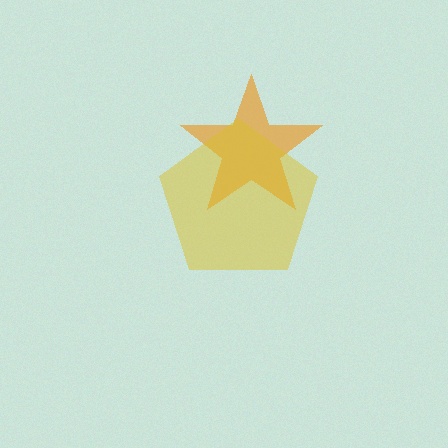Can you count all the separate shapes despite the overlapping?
Yes, there are 2 separate shapes.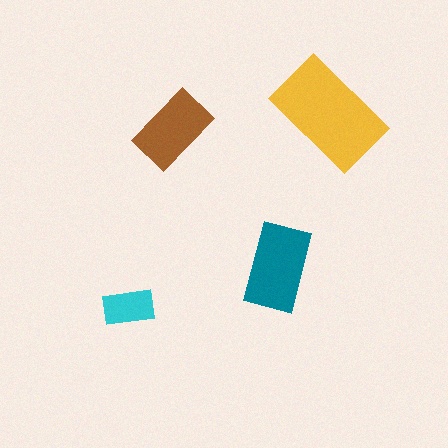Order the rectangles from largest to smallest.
the yellow one, the teal one, the brown one, the cyan one.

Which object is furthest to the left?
The cyan rectangle is leftmost.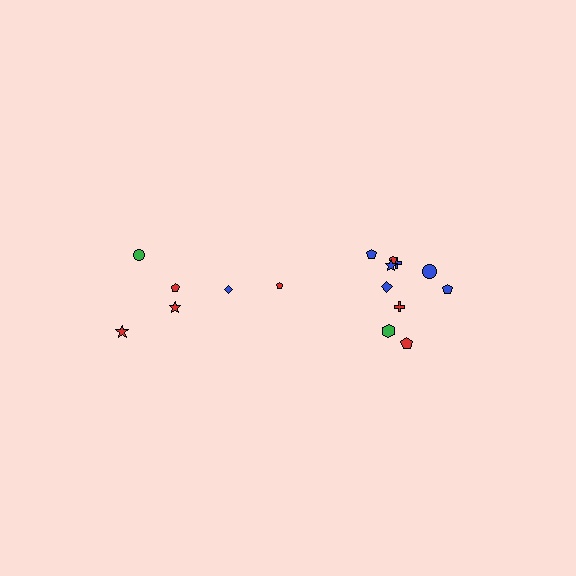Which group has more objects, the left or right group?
The right group.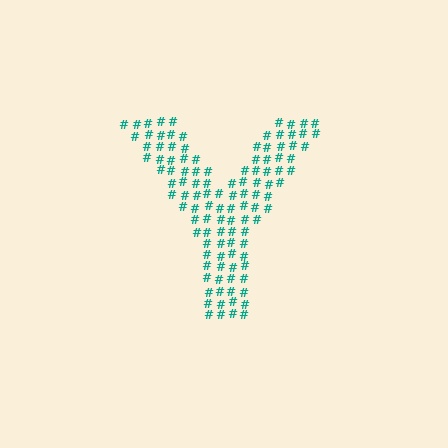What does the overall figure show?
The overall figure shows the letter Y.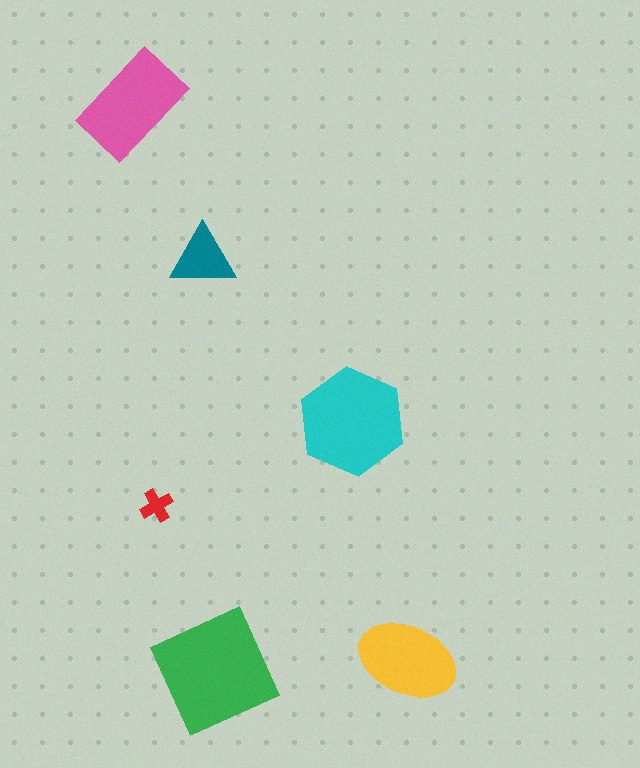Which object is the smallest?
The red cross.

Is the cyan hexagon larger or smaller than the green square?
Smaller.